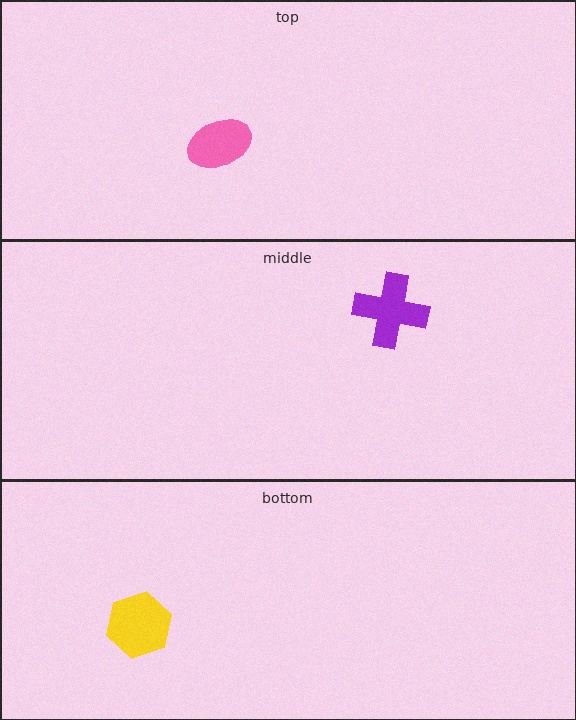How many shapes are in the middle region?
1.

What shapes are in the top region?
The pink ellipse.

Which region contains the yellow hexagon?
The bottom region.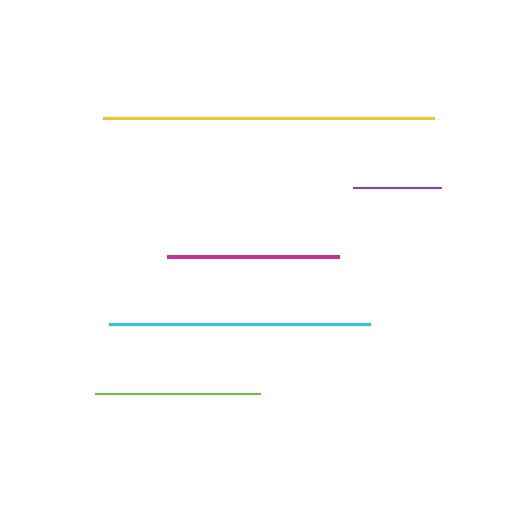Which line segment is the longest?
The yellow line is the longest at approximately 332 pixels.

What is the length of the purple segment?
The purple segment is approximately 87 pixels long.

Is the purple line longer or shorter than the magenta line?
The magenta line is longer than the purple line.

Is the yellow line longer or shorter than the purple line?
The yellow line is longer than the purple line.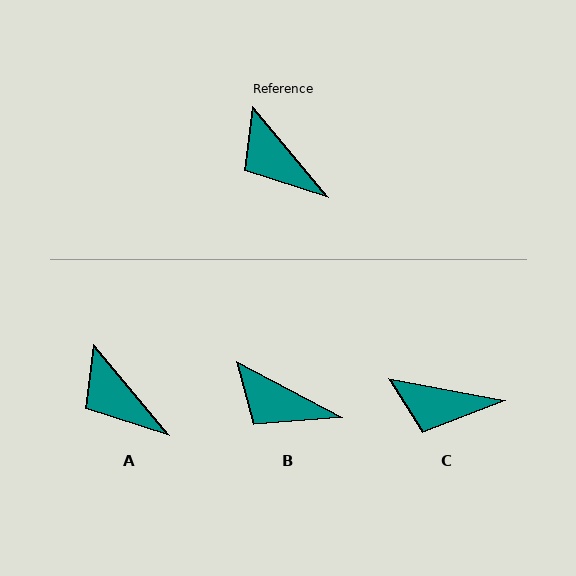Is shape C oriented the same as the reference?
No, it is off by about 40 degrees.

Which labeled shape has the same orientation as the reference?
A.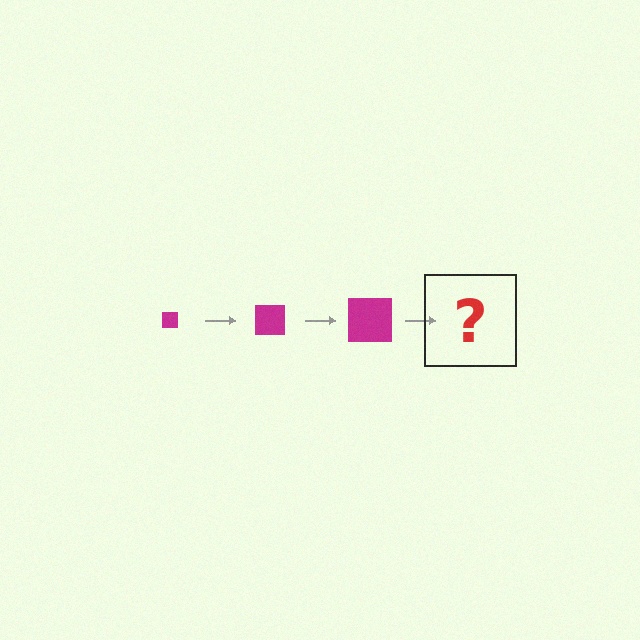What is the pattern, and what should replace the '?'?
The pattern is that the square gets progressively larger each step. The '?' should be a magenta square, larger than the previous one.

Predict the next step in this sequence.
The next step is a magenta square, larger than the previous one.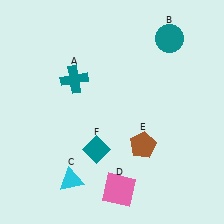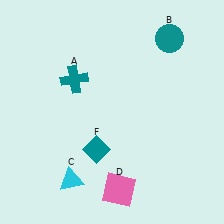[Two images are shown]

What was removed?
The brown pentagon (E) was removed in Image 2.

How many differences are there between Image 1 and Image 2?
There is 1 difference between the two images.